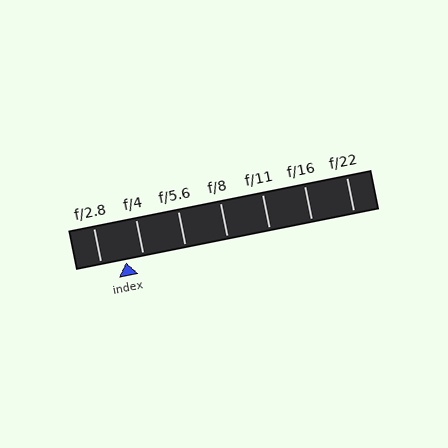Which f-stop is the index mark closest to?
The index mark is closest to f/4.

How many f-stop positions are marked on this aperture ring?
There are 7 f-stop positions marked.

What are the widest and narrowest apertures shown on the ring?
The widest aperture shown is f/2.8 and the narrowest is f/22.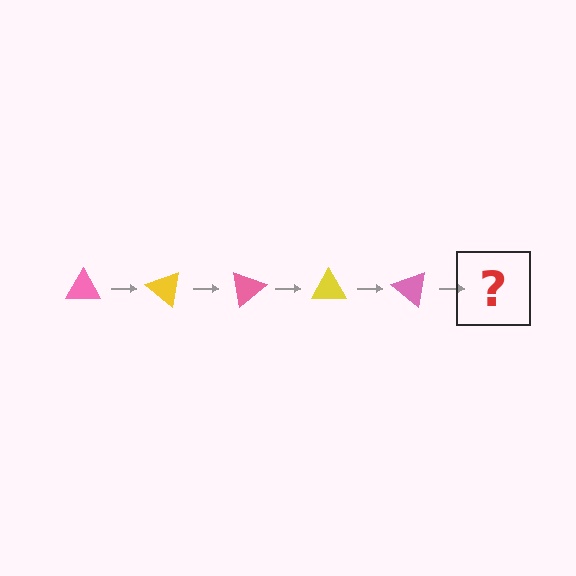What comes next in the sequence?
The next element should be a yellow triangle, rotated 200 degrees from the start.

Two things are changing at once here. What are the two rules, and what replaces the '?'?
The two rules are that it rotates 40 degrees each step and the color cycles through pink and yellow. The '?' should be a yellow triangle, rotated 200 degrees from the start.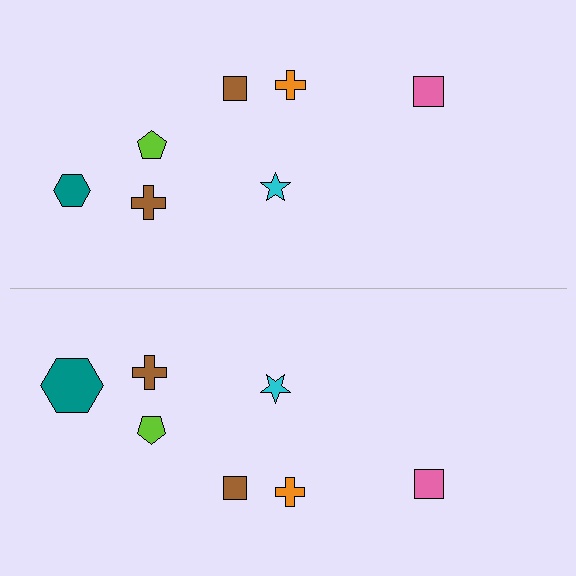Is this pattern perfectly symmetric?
No, the pattern is not perfectly symmetric. The teal hexagon on the bottom side has a different size than its mirror counterpart.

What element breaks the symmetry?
The teal hexagon on the bottom side has a different size than its mirror counterpart.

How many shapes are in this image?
There are 14 shapes in this image.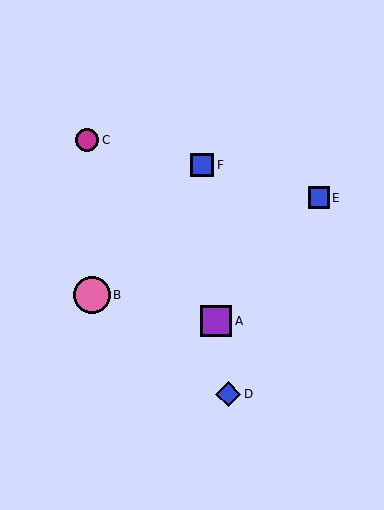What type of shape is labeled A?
Shape A is a purple square.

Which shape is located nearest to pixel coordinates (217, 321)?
The purple square (labeled A) at (216, 321) is nearest to that location.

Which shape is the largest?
The pink circle (labeled B) is the largest.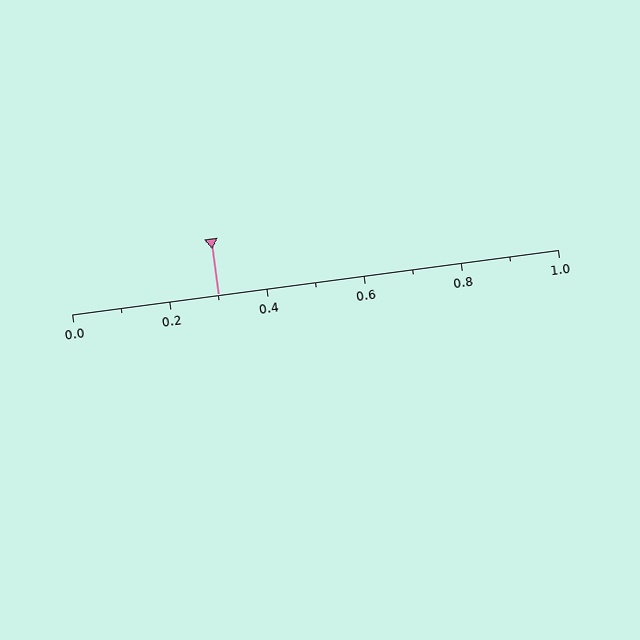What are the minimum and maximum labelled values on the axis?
The axis runs from 0.0 to 1.0.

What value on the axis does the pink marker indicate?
The marker indicates approximately 0.3.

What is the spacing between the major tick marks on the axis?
The major ticks are spaced 0.2 apart.